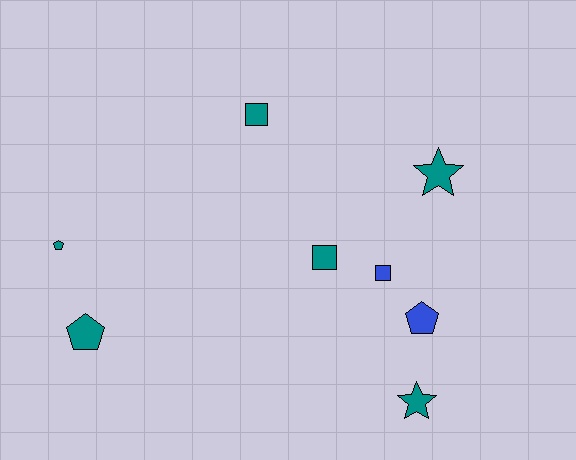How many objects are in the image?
There are 8 objects.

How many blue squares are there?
There is 1 blue square.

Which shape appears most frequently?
Pentagon, with 3 objects.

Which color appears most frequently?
Teal, with 6 objects.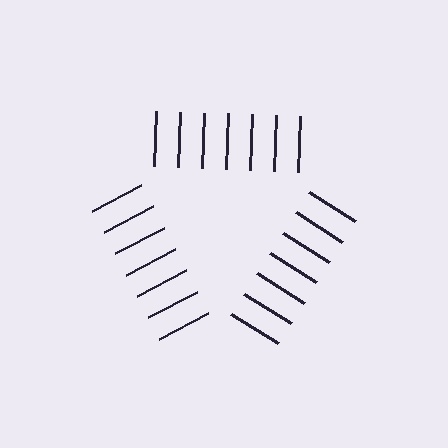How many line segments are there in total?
21 — 7 along each of the 3 edges.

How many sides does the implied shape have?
3 sides — the line-ends trace a triangle.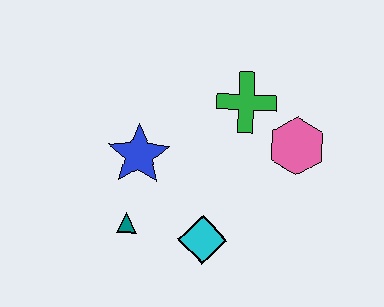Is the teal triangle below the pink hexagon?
Yes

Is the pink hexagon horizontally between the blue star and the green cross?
No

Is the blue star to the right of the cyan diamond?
No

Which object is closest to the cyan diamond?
The teal triangle is closest to the cyan diamond.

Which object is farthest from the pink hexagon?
The teal triangle is farthest from the pink hexagon.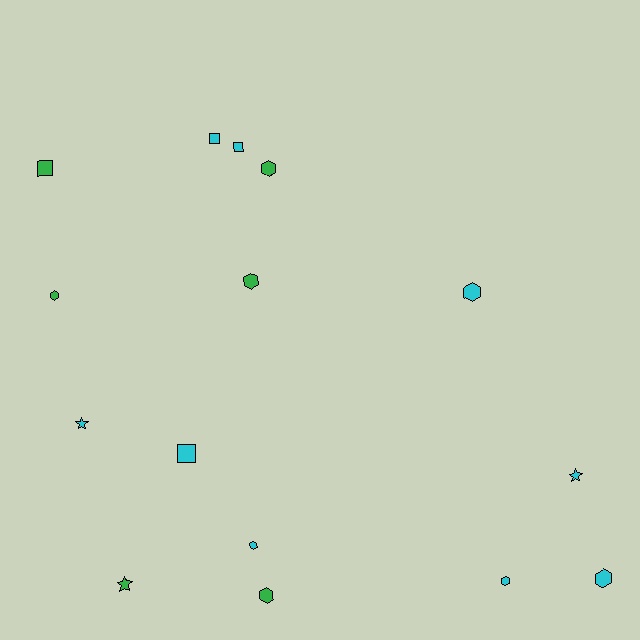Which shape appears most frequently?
Hexagon, with 8 objects.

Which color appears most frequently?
Cyan, with 9 objects.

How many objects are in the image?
There are 15 objects.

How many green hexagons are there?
There are 4 green hexagons.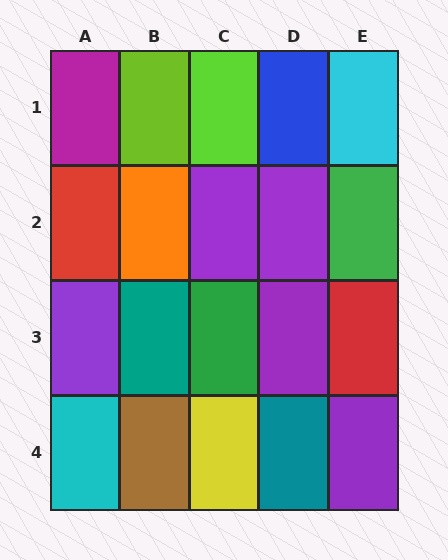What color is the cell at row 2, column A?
Red.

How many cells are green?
2 cells are green.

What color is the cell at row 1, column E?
Cyan.